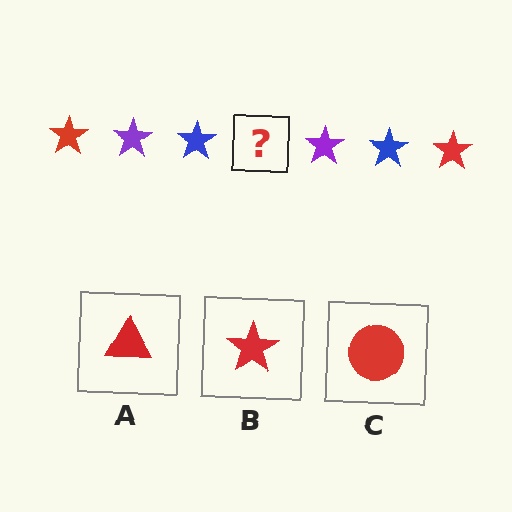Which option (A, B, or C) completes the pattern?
B.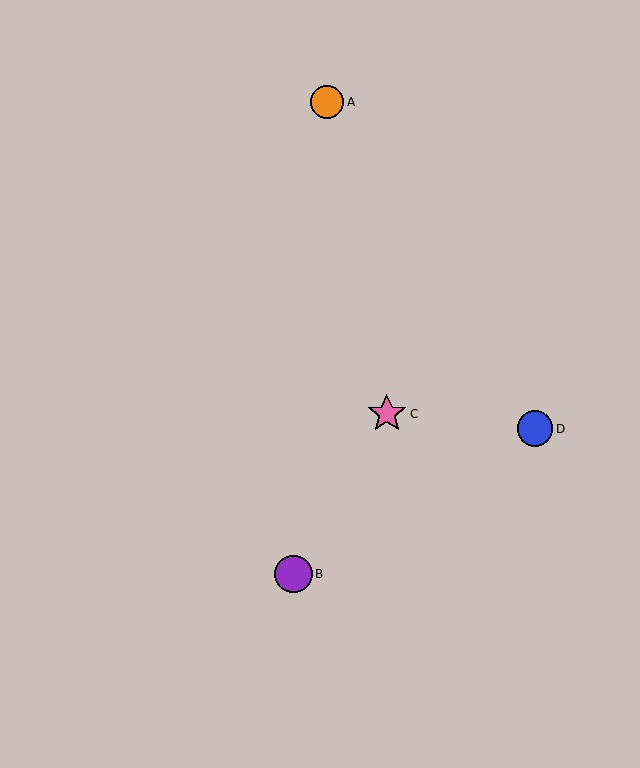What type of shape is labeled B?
Shape B is a purple circle.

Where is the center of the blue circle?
The center of the blue circle is at (535, 429).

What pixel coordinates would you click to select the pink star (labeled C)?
Click at (387, 414) to select the pink star C.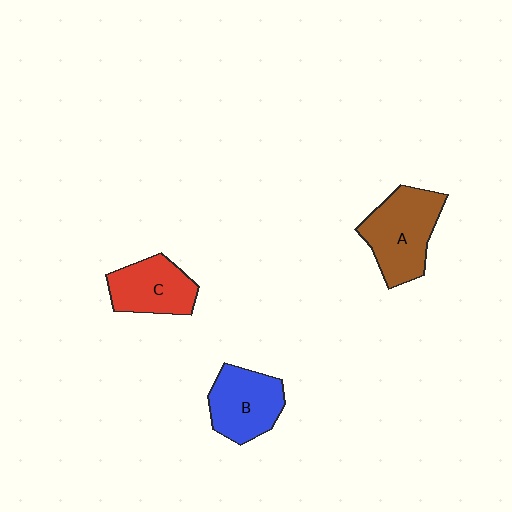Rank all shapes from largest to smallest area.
From largest to smallest: A (brown), B (blue), C (red).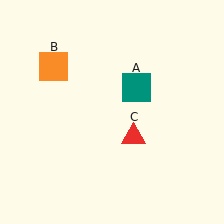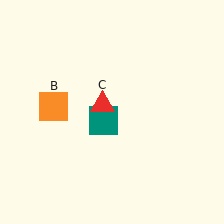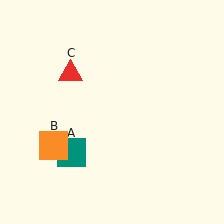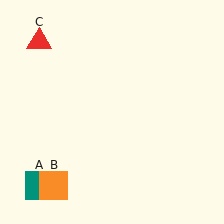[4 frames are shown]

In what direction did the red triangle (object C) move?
The red triangle (object C) moved up and to the left.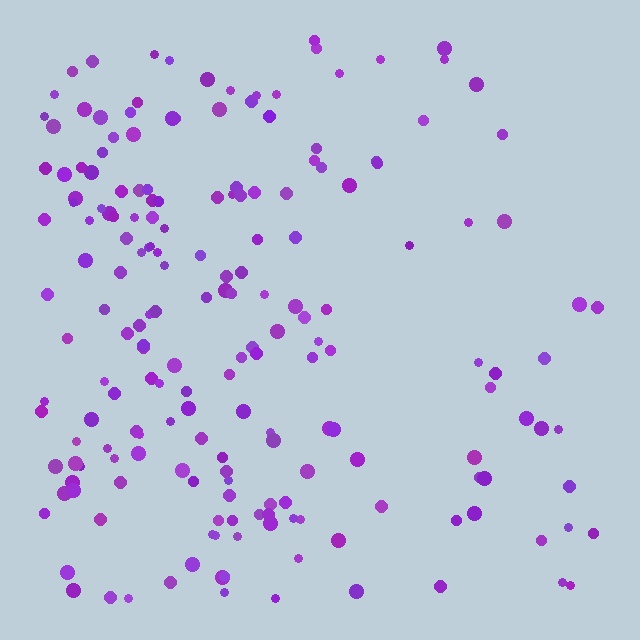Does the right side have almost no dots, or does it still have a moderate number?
Still a moderate number, just noticeably fewer than the left.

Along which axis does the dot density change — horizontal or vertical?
Horizontal.